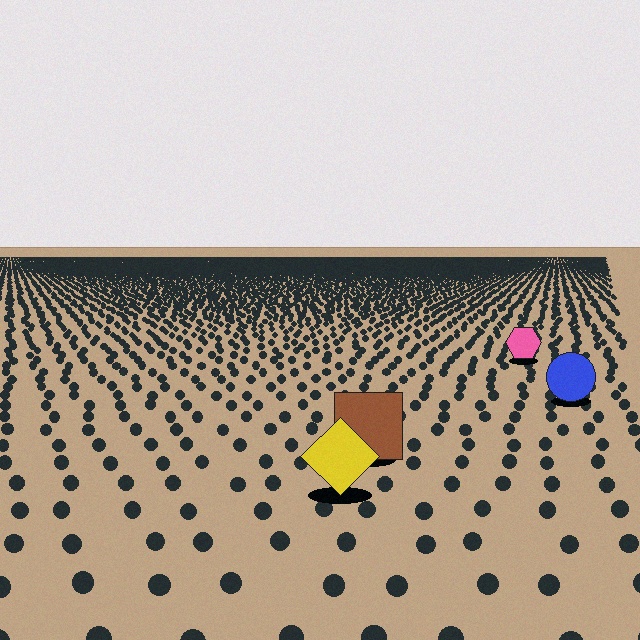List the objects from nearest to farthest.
From nearest to farthest: the yellow diamond, the brown square, the blue circle, the pink hexagon.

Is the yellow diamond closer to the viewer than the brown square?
Yes. The yellow diamond is closer — you can tell from the texture gradient: the ground texture is coarser near it.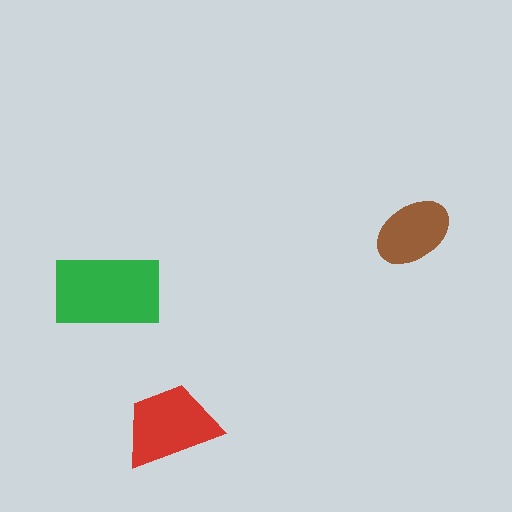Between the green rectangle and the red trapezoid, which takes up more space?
The green rectangle.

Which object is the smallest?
The brown ellipse.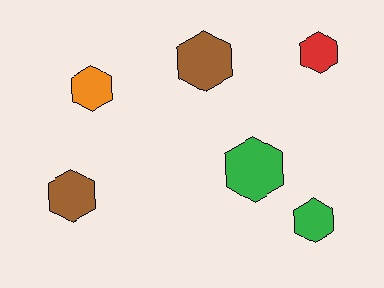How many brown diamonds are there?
There are no brown diamonds.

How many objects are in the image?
There are 6 objects.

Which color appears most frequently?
Brown, with 2 objects.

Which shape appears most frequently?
Hexagon, with 6 objects.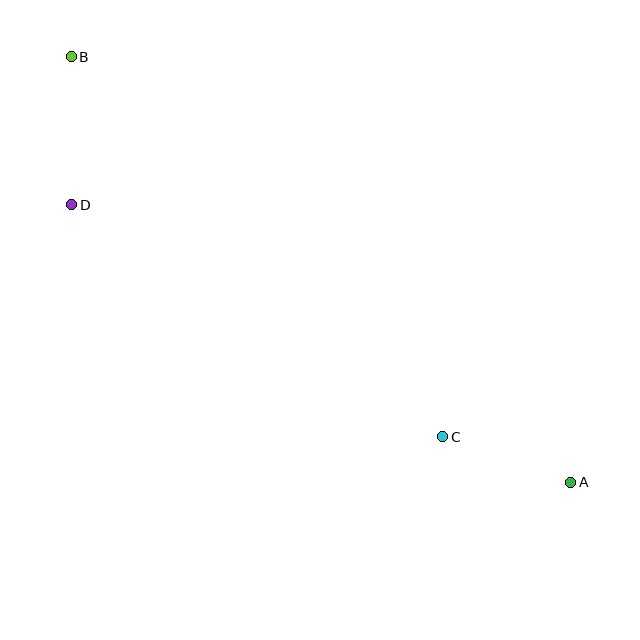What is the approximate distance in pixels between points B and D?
The distance between B and D is approximately 148 pixels.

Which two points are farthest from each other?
Points A and B are farthest from each other.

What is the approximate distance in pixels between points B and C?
The distance between B and C is approximately 531 pixels.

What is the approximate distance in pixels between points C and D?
The distance between C and D is approximately 438 pixels.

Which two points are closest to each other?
Points A and C are closest to each other.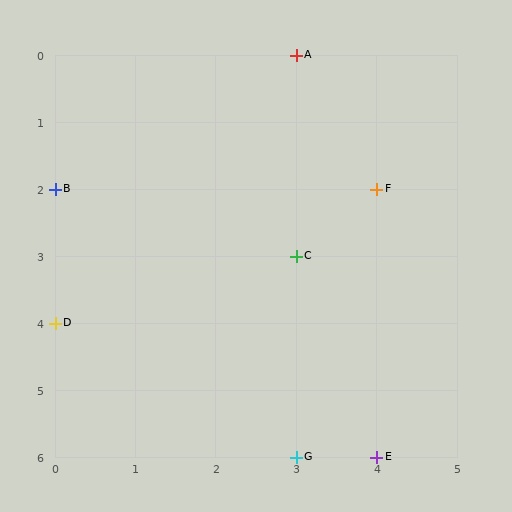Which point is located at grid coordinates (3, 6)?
Point G is at (3, 6).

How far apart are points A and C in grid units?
Points A and C are 3 rows apart.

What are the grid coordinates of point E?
Point E is at grid coordinates (4, 6).